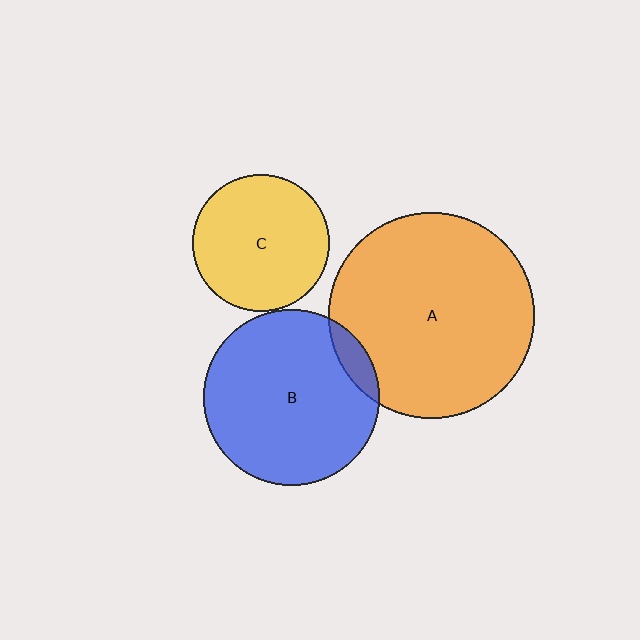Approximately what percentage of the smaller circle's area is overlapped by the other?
Approximately 10%.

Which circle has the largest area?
Circle A (orange).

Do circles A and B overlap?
Yes.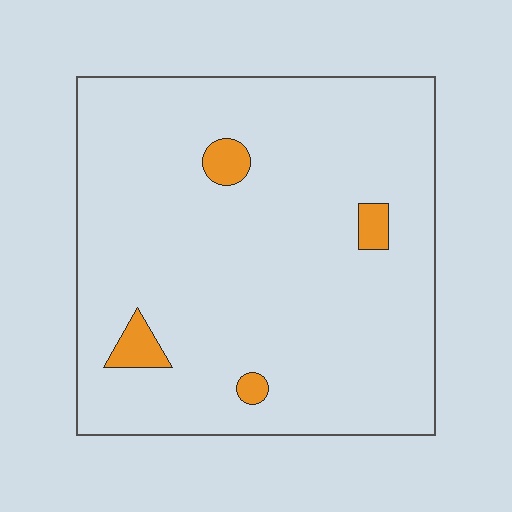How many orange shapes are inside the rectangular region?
4.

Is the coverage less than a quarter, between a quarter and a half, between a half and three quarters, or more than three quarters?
Less than a quarter.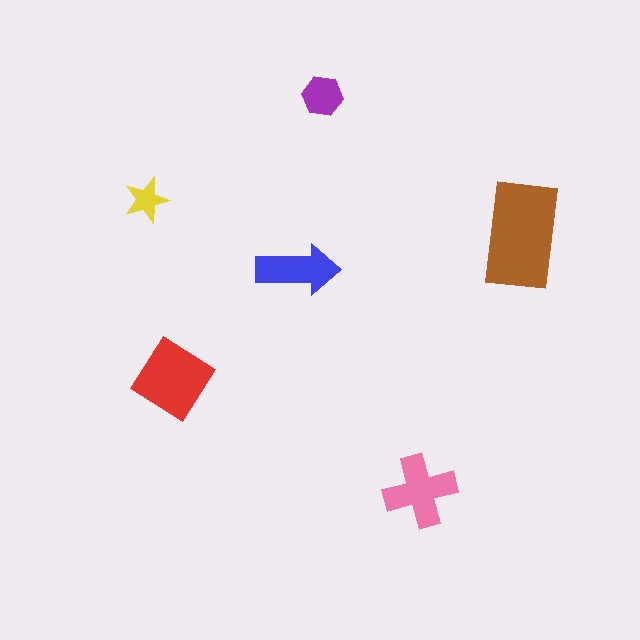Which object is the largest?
The brown rectangle.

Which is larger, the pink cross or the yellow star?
The pink cross.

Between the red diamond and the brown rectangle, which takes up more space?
The brown rectangle.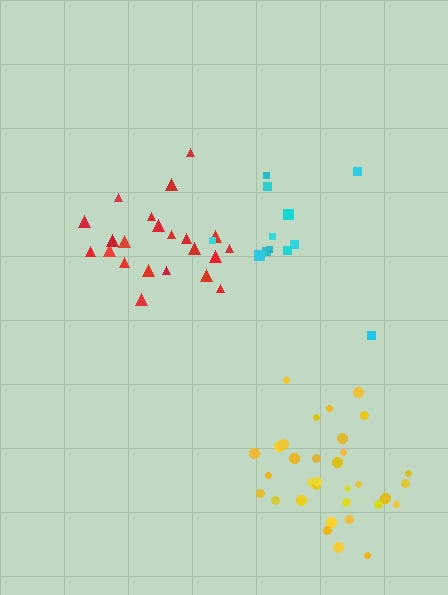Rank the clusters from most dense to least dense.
yellow, red, cyan.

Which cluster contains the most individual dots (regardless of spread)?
Yellow (33).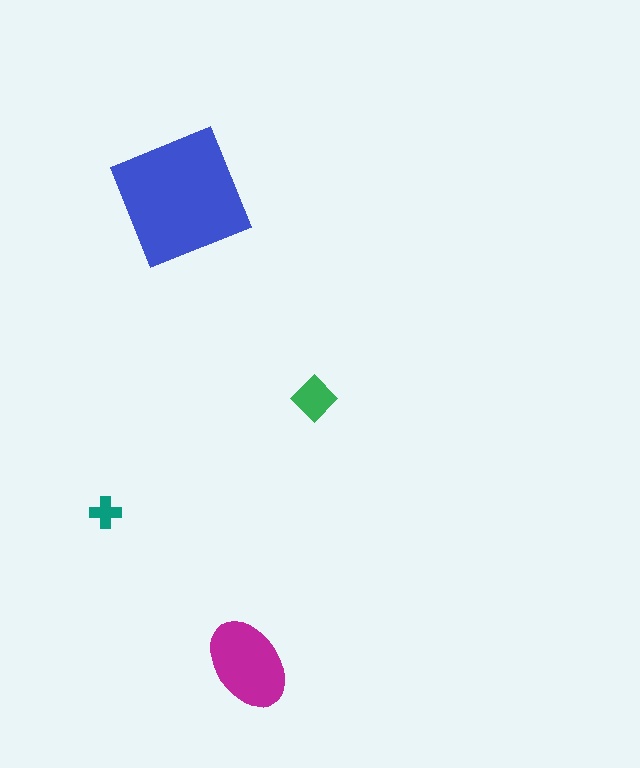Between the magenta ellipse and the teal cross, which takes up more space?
The magenta ellipse.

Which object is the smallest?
The teal cross.